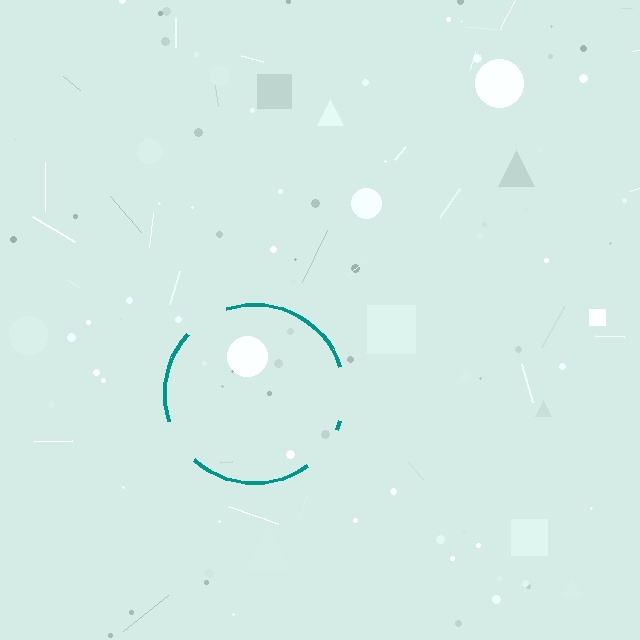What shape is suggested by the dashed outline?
The dashed outline suggests a circle.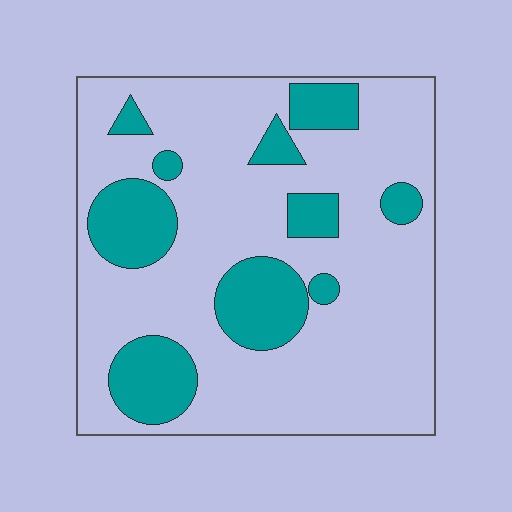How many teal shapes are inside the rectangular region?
10.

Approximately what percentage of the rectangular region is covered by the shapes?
Approximately 25%.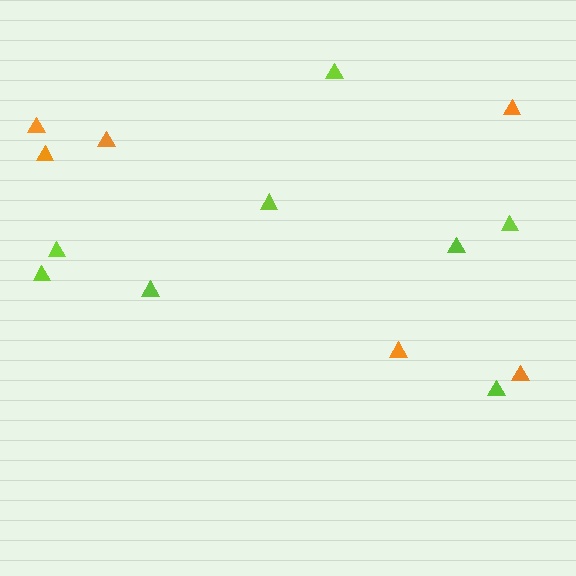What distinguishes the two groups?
There are 2 groups: one group of orange triangles (6) and one group of lime triangles (8).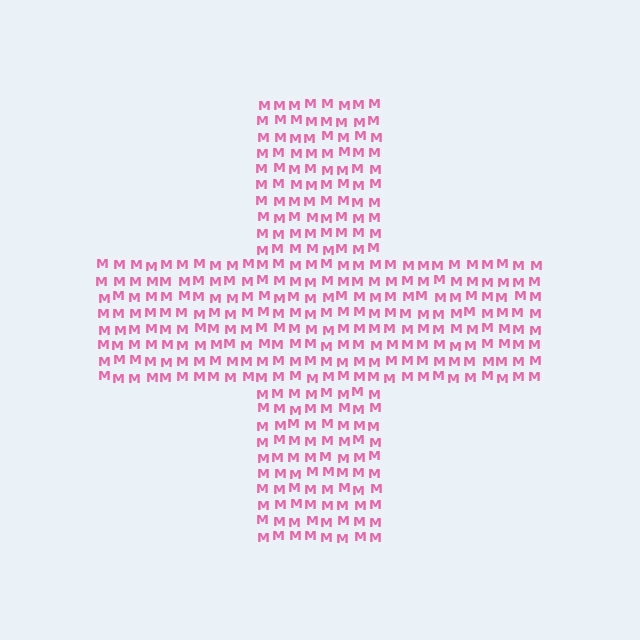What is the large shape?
The large shape is a cross.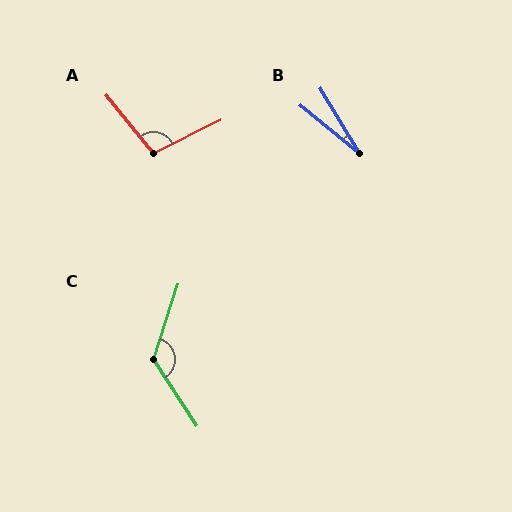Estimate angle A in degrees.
Approximately 103 degrees.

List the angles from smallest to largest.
B (20°), A (103°), C (129°).